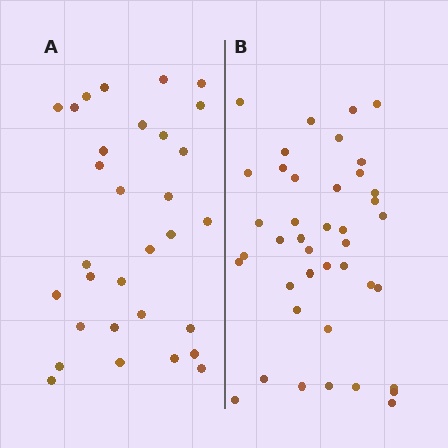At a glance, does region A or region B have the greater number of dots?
Region B (the right region) has more dots.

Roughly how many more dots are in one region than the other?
Region B has roughly 10 or so more dots than region A.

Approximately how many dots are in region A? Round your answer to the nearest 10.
About 30 dots. (The exact count is 31, which rounds to 30.)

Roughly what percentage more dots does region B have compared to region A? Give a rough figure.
About 30% more.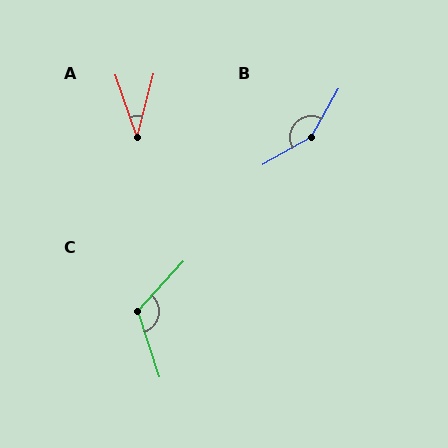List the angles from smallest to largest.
A (34°), C (119°), B (149°).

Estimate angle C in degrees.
Approximately 119 degrees.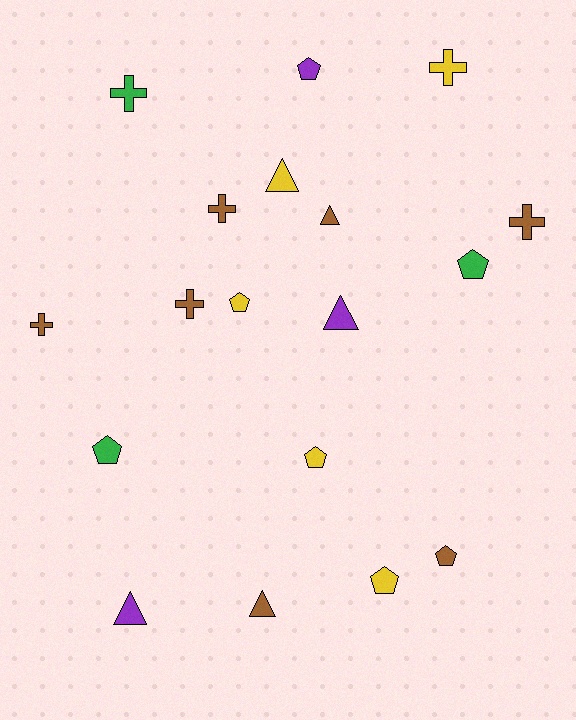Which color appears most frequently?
Brown, with 7 objects.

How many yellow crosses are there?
There is 1 yellow cross.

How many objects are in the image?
There are 18 objects.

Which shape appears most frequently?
Pentagon, with 7 objects.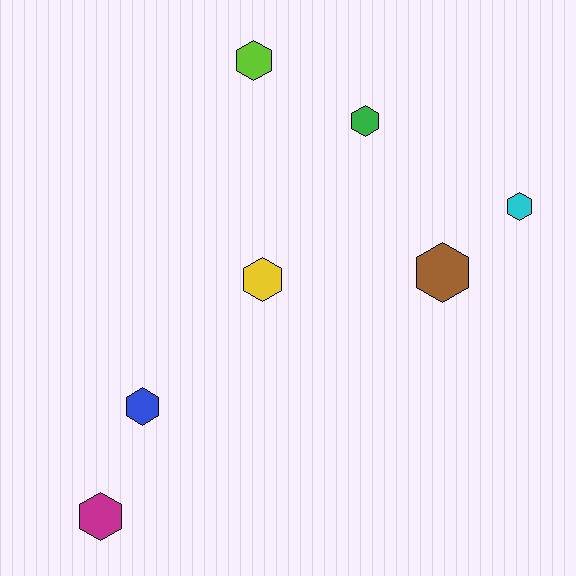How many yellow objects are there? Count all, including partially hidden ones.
There is 1 yellow object.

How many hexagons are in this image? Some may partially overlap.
There are 7 hexagons.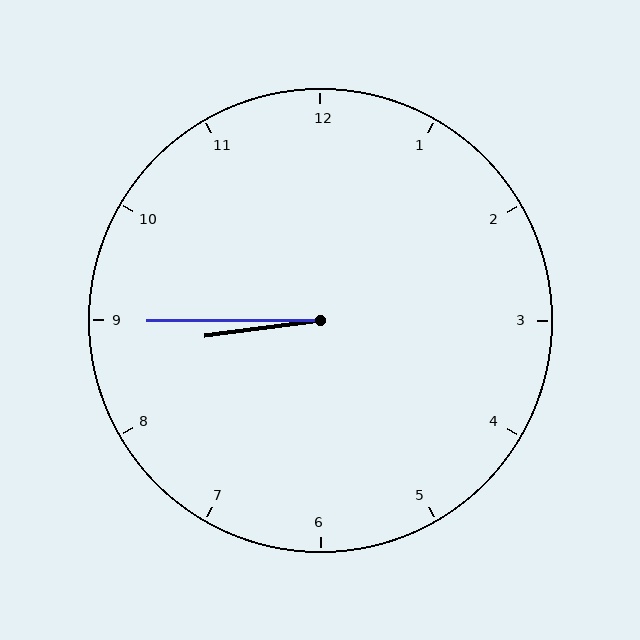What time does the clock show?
8:45.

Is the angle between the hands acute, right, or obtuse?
It is acute.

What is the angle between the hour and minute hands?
Approximately 8 degrees.